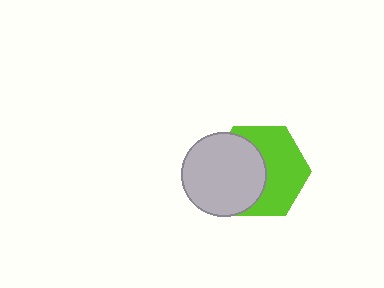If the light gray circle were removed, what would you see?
You would see the complete lime hexagon.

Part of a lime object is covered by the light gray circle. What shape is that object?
It is a hexagon.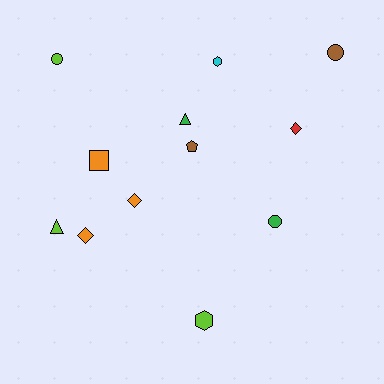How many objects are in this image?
There are 12 objects.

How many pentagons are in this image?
There is 1 pentagon.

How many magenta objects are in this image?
There are no magenta objects.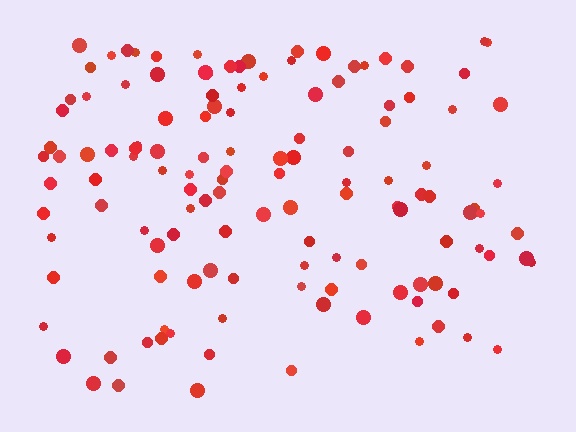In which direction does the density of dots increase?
From bottom to top, with the top side densest.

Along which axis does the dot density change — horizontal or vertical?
Vertical.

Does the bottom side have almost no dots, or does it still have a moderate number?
Still a moderate number, just noticeably fewer than the top.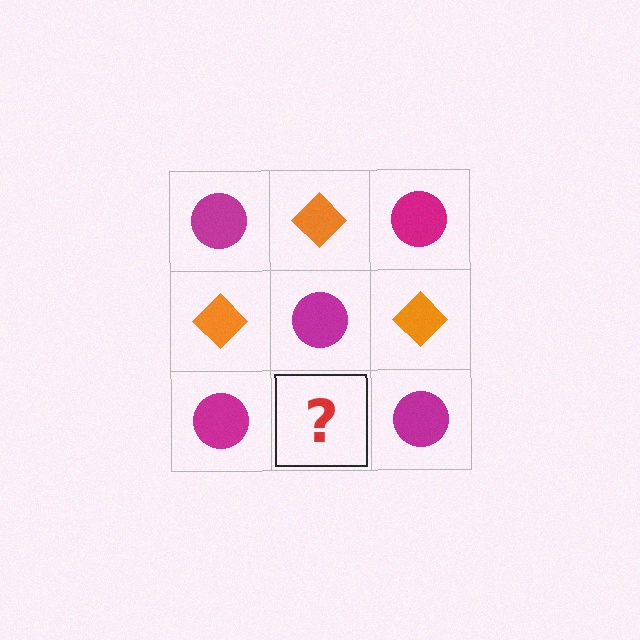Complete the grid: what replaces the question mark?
The question mark should be replaced with an orange diamond.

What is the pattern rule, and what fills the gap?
The rule is that it alternates magenta circle and orange diamond in a checkerboard pattern. The gap should be filled with an orange diamond.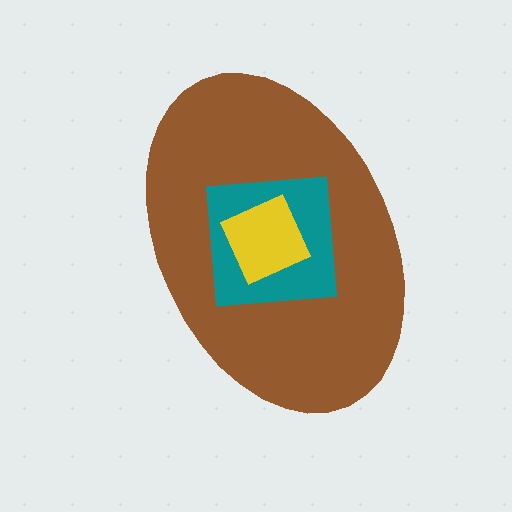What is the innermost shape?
The yellow square.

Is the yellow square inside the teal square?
Yes.